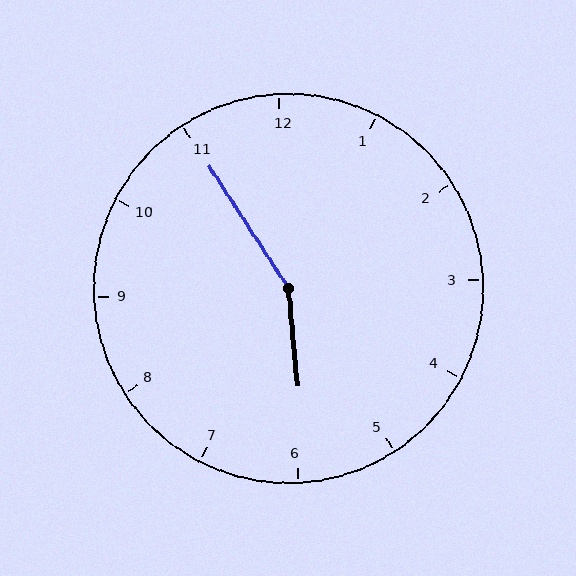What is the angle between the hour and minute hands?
Approximately 152 degrees.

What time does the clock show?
5:55.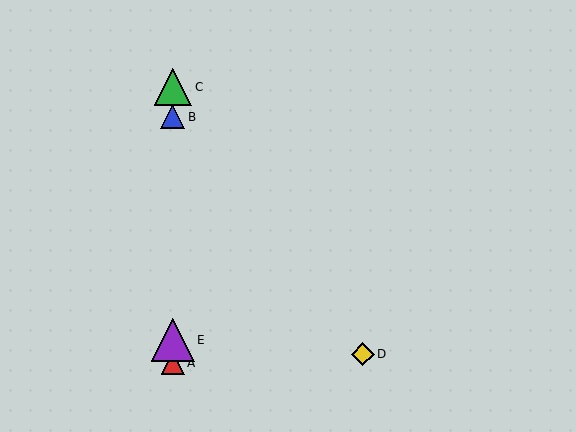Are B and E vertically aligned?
Yes, both are at x≈173.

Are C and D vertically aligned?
No, C is at x≈173 and D is at x≈363.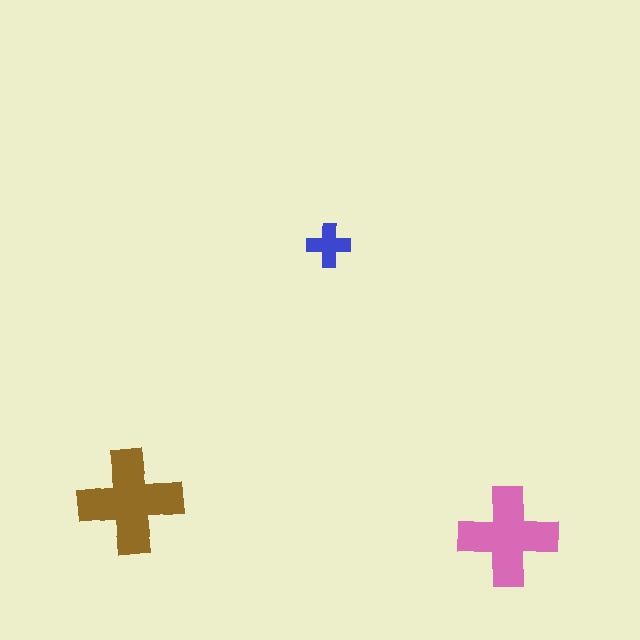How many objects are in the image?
There are 3 objects in the image.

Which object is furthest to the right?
The pink cross is rightmost.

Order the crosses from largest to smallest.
the brown one, the pink one, the blue one.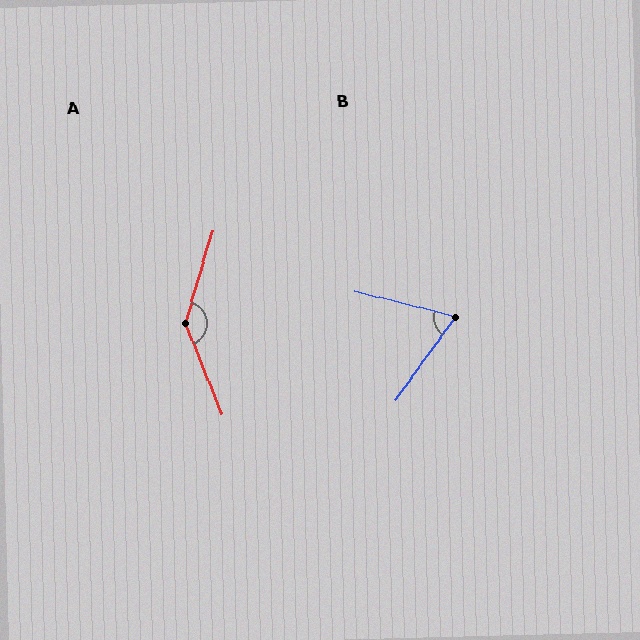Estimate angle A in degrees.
Approximately 141 degrees.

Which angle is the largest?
A, at approximately 141 degrees.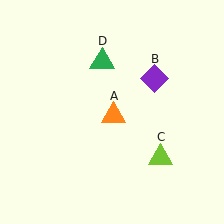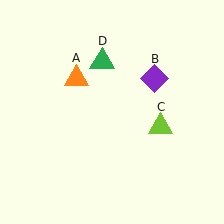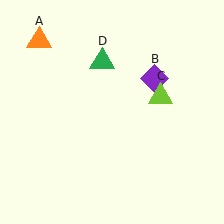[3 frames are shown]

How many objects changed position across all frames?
2 objects changed position: orange triangle (object A), lime triangle (object C).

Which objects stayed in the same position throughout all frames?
Purple diamond (object B) and green triangle (object D) remained stationary.